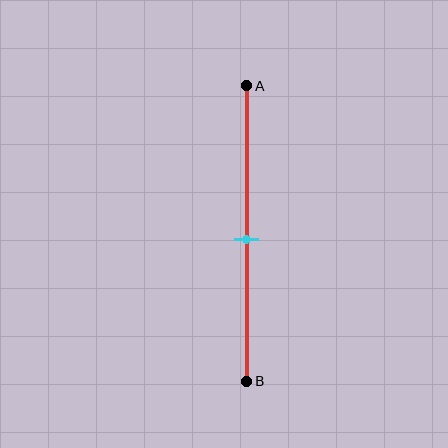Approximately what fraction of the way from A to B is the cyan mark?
The cyan mark is approximately 50% of the way from A to B.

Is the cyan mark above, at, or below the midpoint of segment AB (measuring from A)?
The cyan mark is approximately at the midpoint of segment AB.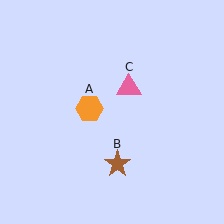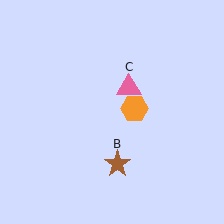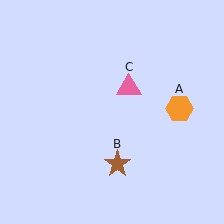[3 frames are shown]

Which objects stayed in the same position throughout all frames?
Brown star (object B) and pink triangle (object C) remained stationary.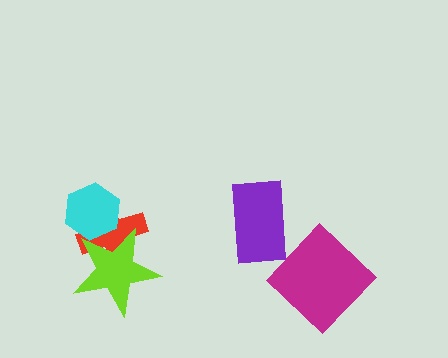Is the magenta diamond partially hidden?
No, no other shape covers it.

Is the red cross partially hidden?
Yes, it is partially covered by another shape.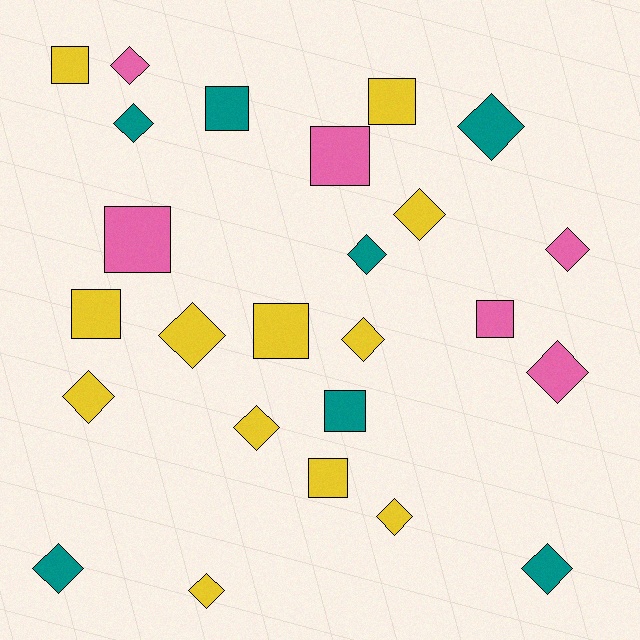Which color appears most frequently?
Yellow, with 12 objects.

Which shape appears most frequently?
Diamond, with 15 objects.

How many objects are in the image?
There are 25 objects.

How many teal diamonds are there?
There are 5 teal diamonds.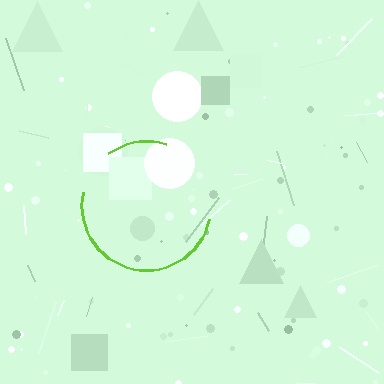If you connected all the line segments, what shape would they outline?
They would outline a circle.